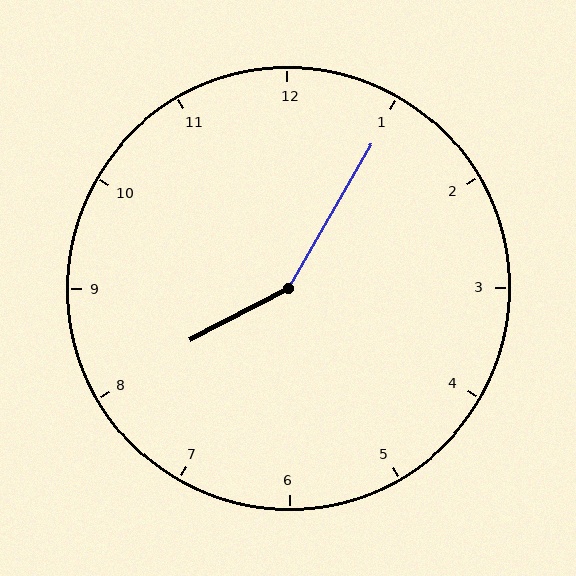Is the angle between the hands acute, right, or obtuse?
It is obtuse.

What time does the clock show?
8:05.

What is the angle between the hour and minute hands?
Approximately 148 degrees.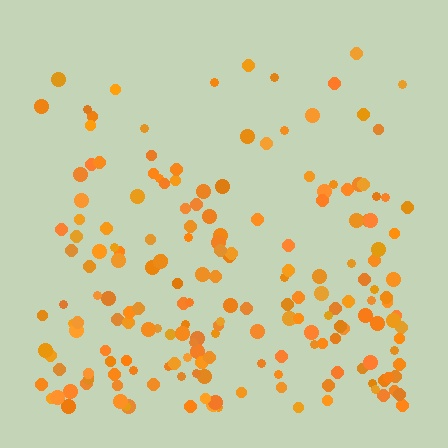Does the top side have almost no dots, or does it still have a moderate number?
Still a moderate number, just noticeably fewer than the bottom.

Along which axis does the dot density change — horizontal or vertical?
Vertical.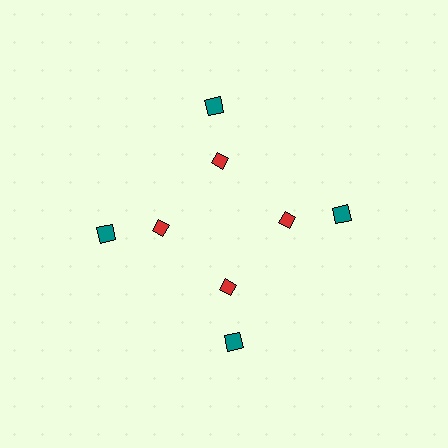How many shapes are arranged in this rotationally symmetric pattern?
There are 8 shapes, arranged in 4 groups of 2.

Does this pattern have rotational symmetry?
Yes, this pattern has 4-fold rotational symmetry. It looks the same after rotating 90 degrees around the center.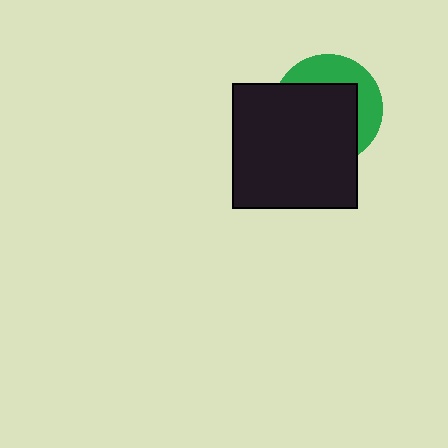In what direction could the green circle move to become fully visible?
The green circle could move toward the upper-right. That would shift it out from behind the black square entirely.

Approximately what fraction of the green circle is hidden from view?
Roughly 63% of the green circle is hidden behind the black square.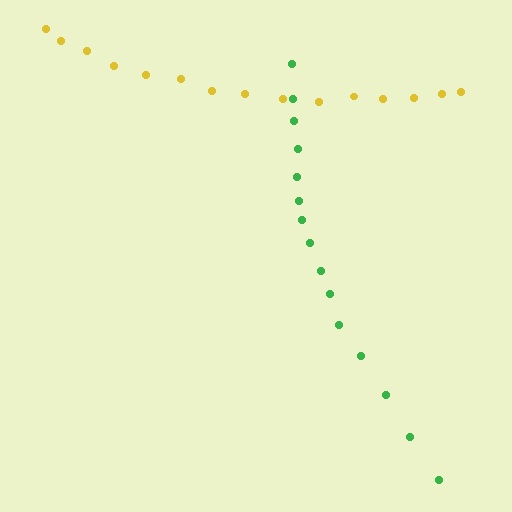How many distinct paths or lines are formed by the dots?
There are 2 distinct paths.